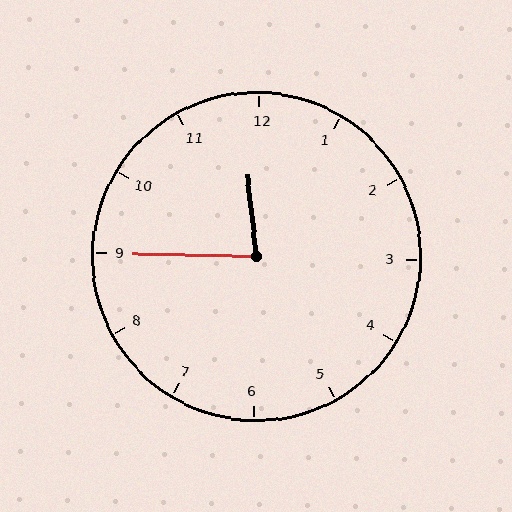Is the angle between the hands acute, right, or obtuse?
It is acute.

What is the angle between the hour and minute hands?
Approximately 82 degrees.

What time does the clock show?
11:45.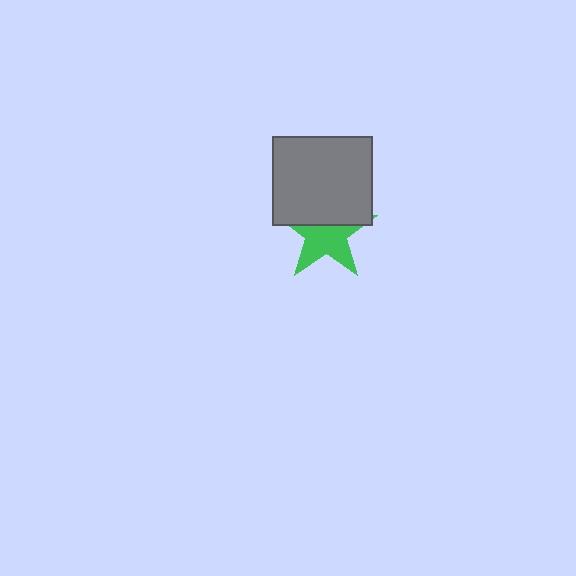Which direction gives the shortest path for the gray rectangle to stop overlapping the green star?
Moving up gives the shortest separation.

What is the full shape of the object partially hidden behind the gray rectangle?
The partially hidden object is a green star.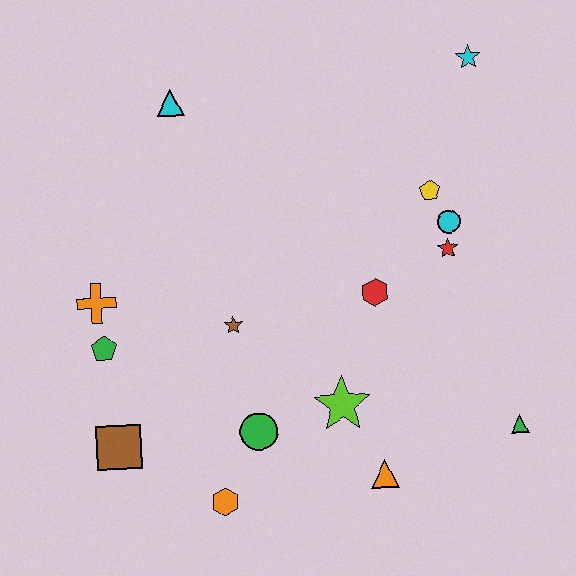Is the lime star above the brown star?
No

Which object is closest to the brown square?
The green pentagon is closest to the brown square.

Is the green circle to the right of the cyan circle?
No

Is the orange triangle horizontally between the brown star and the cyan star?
Yes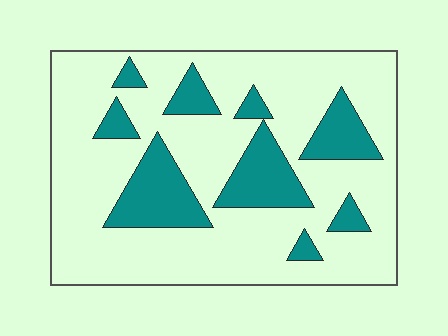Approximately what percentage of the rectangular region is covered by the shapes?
Approximately 25%.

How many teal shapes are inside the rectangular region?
9.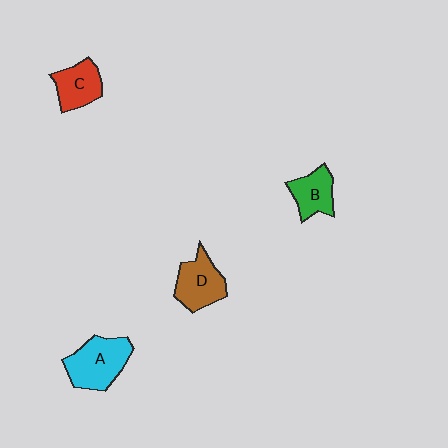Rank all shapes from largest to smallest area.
From largest to smallest: A (cyan), D (brown), C (red), B (green).